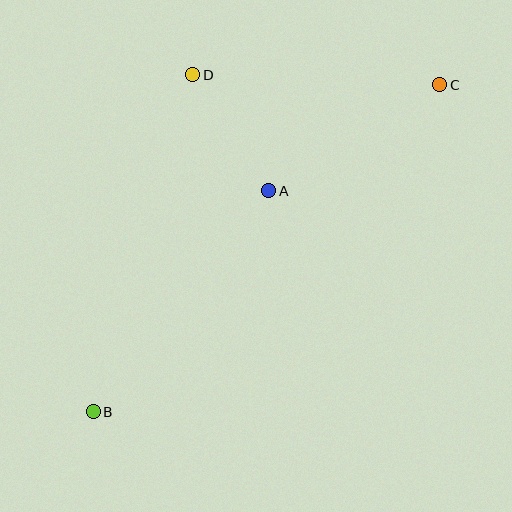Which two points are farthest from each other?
Points B and C are farthest from each other.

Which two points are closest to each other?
Points A and D are closest to each other.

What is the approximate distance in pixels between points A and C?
The distance between A and C is approximately 201 pixels.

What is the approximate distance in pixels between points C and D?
The distance between C and D is approximately 247 pixels.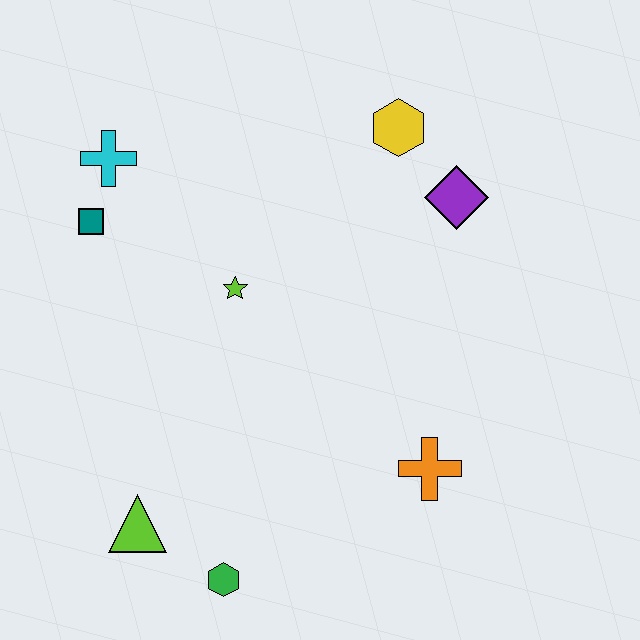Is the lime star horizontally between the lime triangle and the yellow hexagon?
Yes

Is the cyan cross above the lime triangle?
Yes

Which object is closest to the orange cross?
The green hexagon is closest to the orange cross.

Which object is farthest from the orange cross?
The cyan cross is farthest from the orange cross.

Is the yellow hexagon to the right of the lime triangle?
Yes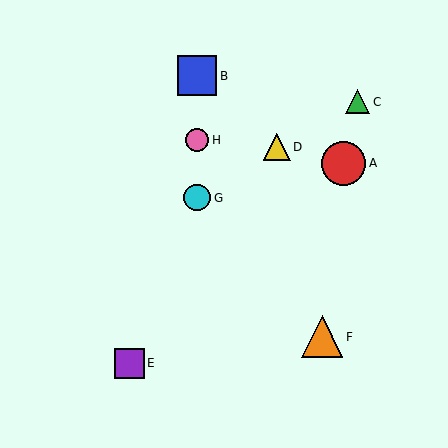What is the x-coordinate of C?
Object C is at x≈357.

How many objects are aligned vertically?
3 objects (B, G, H) are aligned vertically.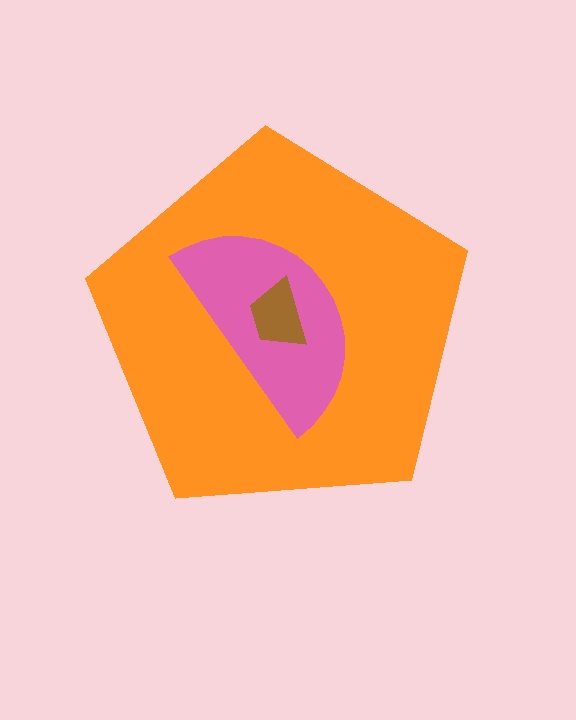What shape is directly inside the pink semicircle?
The brown trapezoid.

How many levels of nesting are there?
3.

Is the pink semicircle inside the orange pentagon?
Yes.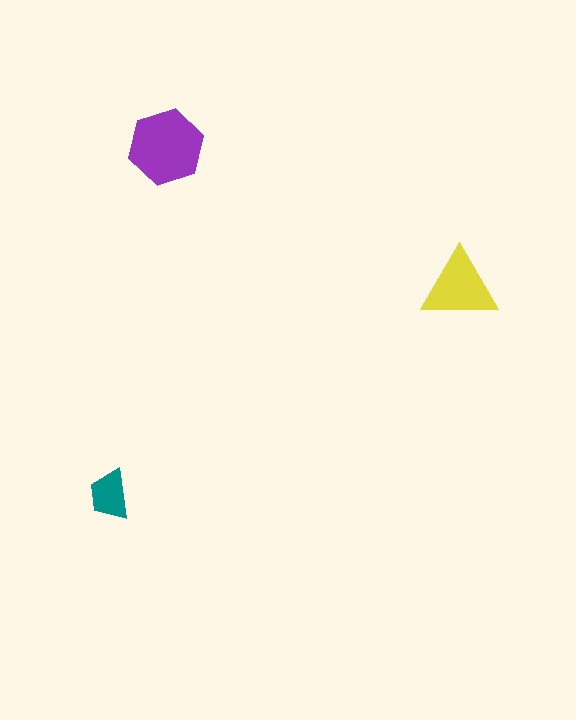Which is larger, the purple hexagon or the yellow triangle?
The purple hexagon.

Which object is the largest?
The purple hexagon.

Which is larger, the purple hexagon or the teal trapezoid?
The purple hexagon.